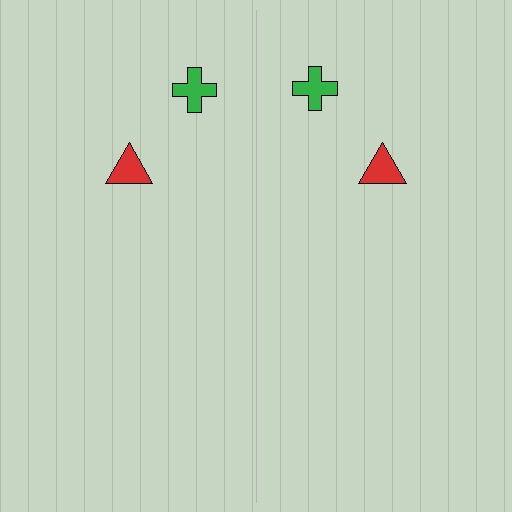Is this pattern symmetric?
Yes, this pattern has bilateral (reflection) symmetry.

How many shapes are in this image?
There are 4 shapes in this image.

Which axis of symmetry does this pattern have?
The pattern has a vertical axis of symmetry running through the center of the image.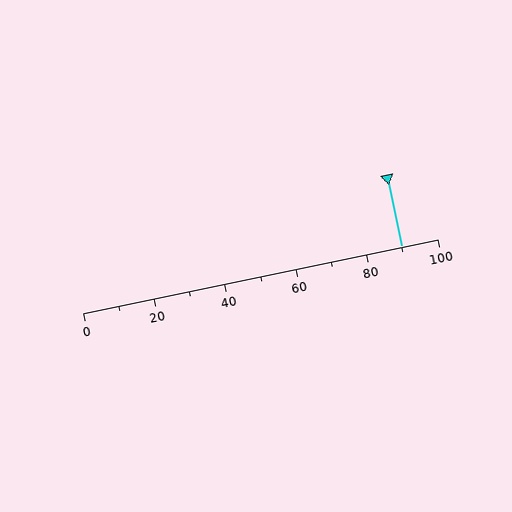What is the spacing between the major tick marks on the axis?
The major ticks are spaced 20 apart.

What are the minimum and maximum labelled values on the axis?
The axis runs from 0 to 100.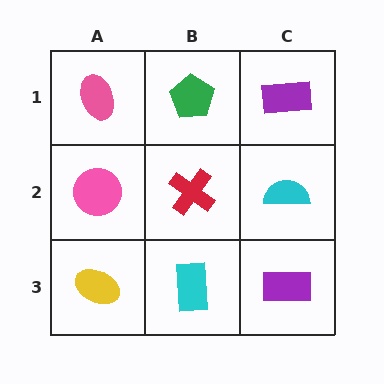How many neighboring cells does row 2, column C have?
3.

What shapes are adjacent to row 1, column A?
A pink circle (row 2, column A), a green pentagon (row 1, column B).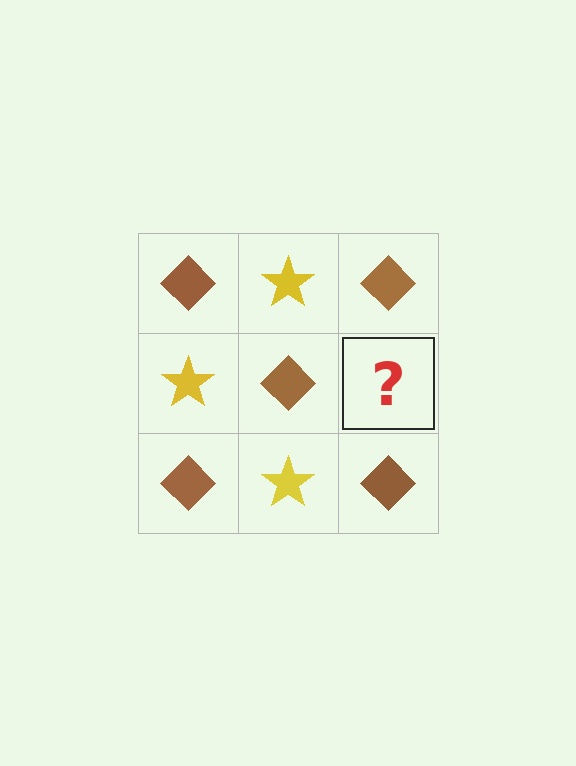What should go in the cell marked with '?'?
The missing cell should contain a yellow star.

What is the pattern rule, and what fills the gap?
The rule is that it alternates brown diamond and yellow star in a checkerboard pattern. The gap should be filled with a yellow star.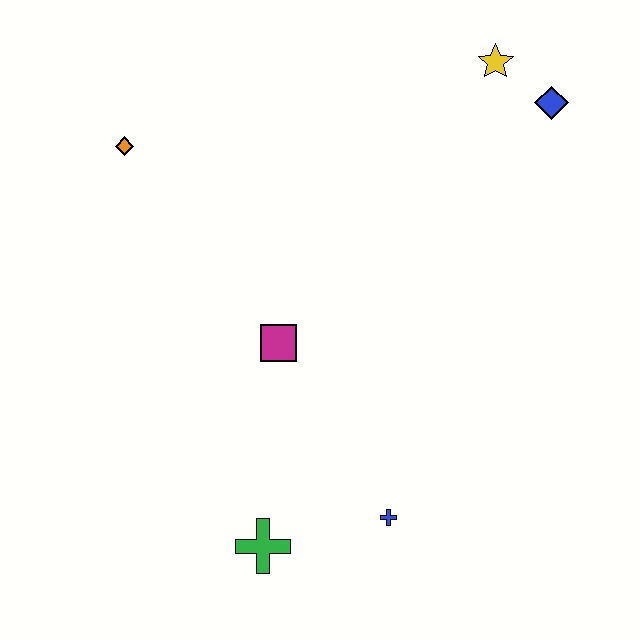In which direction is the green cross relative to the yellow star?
The green cross is below the yellow star.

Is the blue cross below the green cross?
No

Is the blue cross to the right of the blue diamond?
No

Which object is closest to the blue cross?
The green cross is closest to the blue cross.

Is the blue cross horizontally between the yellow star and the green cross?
Yes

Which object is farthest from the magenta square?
The blue diamond is farthest from the magenta square.